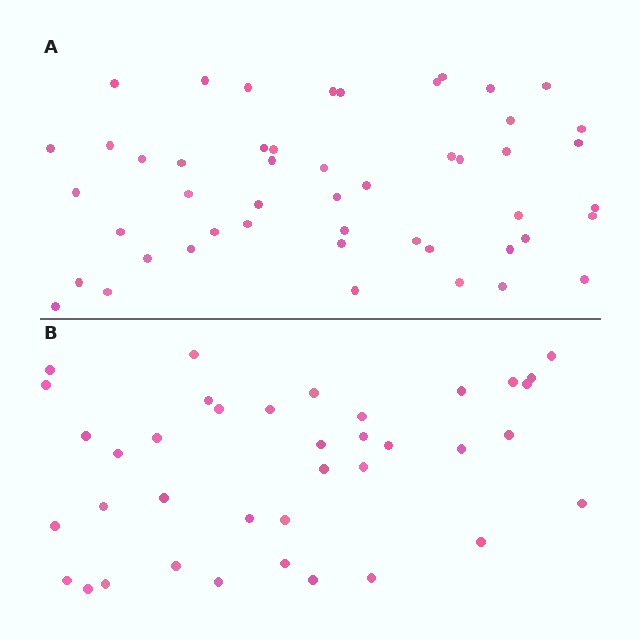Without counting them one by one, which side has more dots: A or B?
Region A (the top region) has more dots.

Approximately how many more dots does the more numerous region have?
Region A has roughly 12 or so more dots than region B.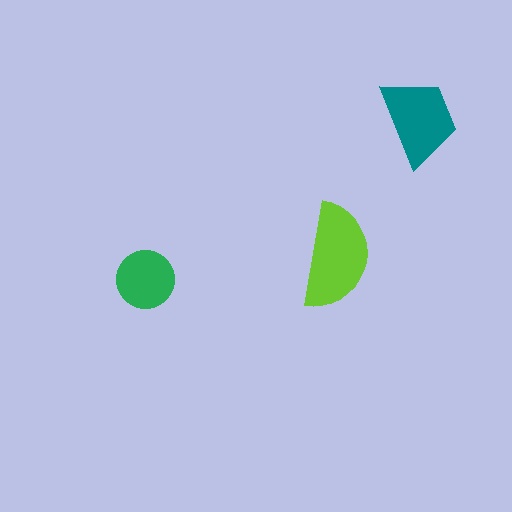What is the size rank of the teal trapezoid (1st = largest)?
2nd.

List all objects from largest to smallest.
The lime semicircle, the teal trapezoid, the green circle.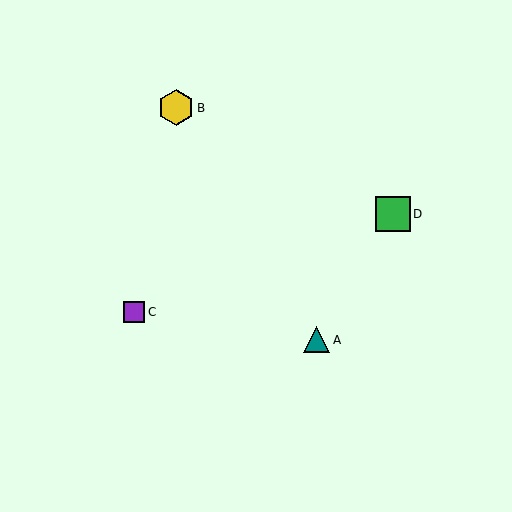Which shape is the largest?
The yellow hexagon (labeled B) is the largest.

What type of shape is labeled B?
Shape B is a yellow hexagon.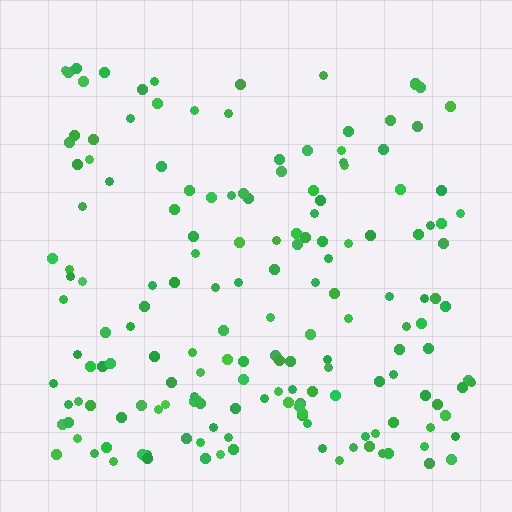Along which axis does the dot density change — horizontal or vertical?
Vertical.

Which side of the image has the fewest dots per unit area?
The top.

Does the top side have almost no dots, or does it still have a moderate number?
Still a moderate number, just noticeably fewer than the bottom.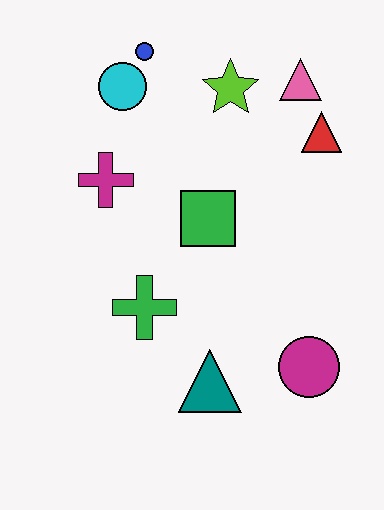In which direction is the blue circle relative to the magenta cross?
The blue circle is above the magenta cross.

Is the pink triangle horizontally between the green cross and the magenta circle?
Yes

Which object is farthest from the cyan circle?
The magenta circle is farthest from the cyan circle.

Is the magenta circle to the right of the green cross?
Yes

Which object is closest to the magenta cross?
The cyan circle is closest to the magenta cross.